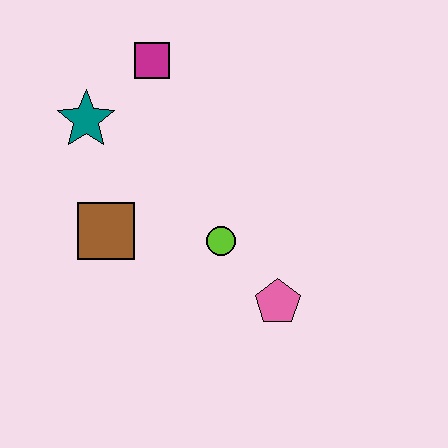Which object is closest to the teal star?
The magenta square is closest to the teal star.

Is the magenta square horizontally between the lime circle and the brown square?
Yes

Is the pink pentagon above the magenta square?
No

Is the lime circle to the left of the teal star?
No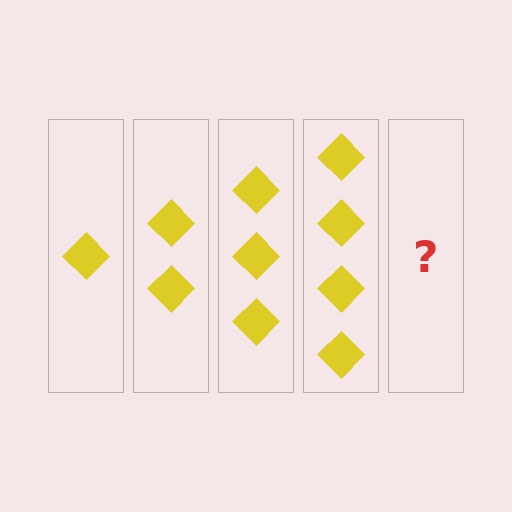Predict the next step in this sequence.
The next step is 5 diamonds.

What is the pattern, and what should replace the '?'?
The pattern is that each step adds one more diamond. The '?' should be 5 diamonds.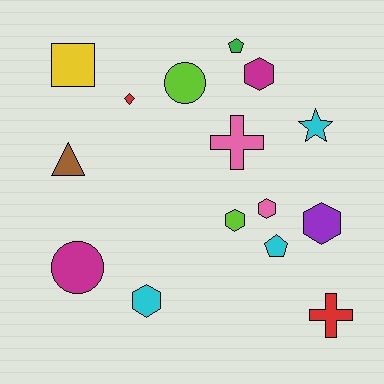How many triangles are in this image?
There is 1 triangle.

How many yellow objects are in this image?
There is 1 yellow object.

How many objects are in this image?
There are 15 objects.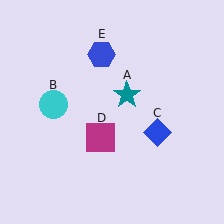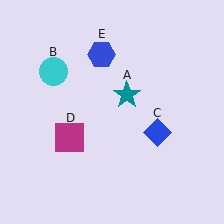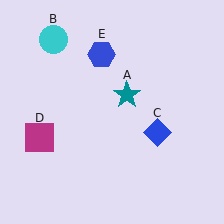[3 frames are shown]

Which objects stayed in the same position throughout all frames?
Teal star (object A) and blue diamond (object C) and blue hexagon (object E) remained stationary.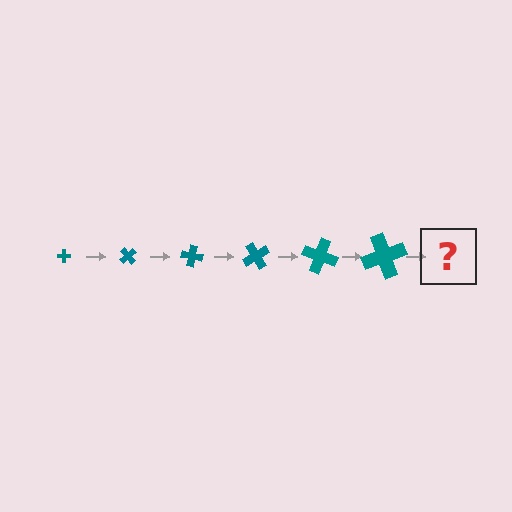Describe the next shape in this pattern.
It should be a cross, larger than the previous one and rotated 300 degrees from the start.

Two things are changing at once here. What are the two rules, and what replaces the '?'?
The two rules are that the cross grows larger each step and it rotates 50 degrees each step. The '?' should be a cross, larger than the previous one and rotated 300 degrees from the start.